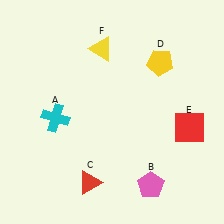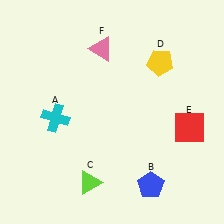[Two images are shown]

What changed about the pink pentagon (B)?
In Image 1, B is pink. In Image 2, it changed to blue.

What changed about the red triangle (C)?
In Image 1, C is red. In Image 2, it changed to lime.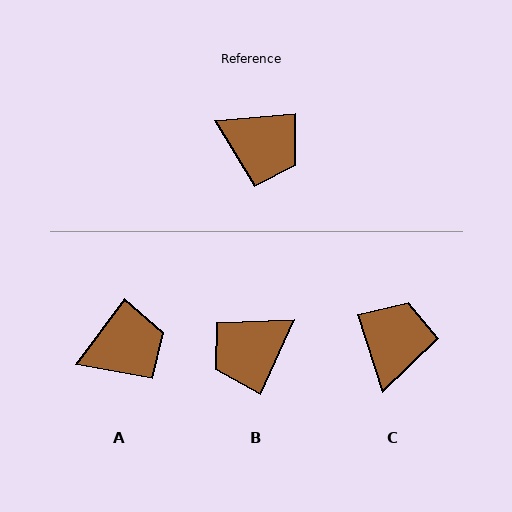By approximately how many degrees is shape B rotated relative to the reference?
Approximately 119 degrees clockwise.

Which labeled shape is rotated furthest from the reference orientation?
B, about 119 degrees away.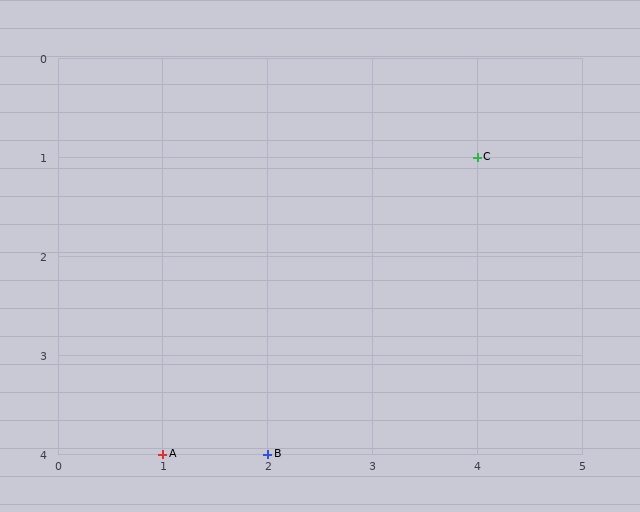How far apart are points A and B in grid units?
Points A and B are 1 column apart.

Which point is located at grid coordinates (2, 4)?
Point B is at (2, 4).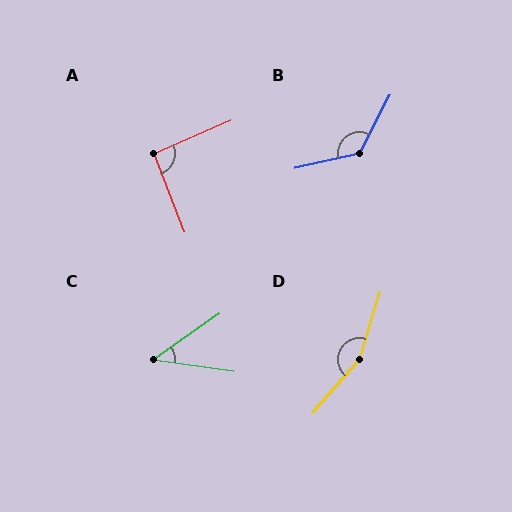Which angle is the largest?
D, at approximately 156 degrees.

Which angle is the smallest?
C, at approximately 43 degrees.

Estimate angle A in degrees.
Approximately 92 degrees.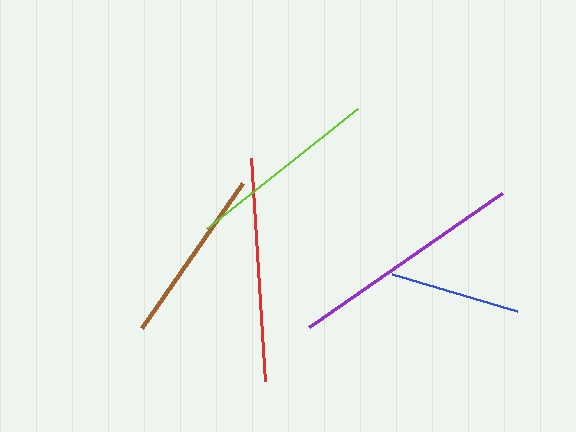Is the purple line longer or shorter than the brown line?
The purple line is longer than the brown line.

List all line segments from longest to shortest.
From longest to shortest: purple, red, lime, brown, blue.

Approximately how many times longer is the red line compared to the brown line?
The red line is approximately 1.3 times the length of the brown line.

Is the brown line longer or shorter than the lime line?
The lime line is longer than the brown line.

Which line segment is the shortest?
The blue line is the shortest at approximately 131 pixels.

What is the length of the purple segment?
The purple segment is approximately 235 pixels long.